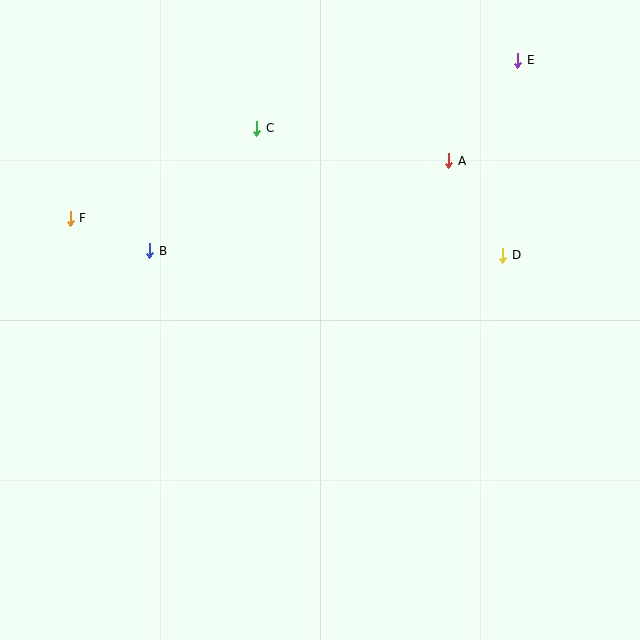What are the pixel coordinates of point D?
Point D is at (503, 255).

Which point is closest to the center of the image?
Point B at (150, 251) is closest to the center.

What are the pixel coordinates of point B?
Point B is at (150, 251).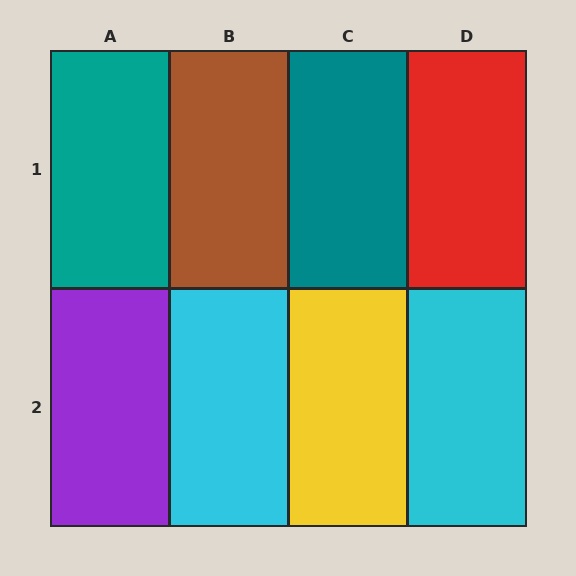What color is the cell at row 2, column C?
Yellow.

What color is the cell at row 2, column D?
Cyan.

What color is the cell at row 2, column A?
Purple.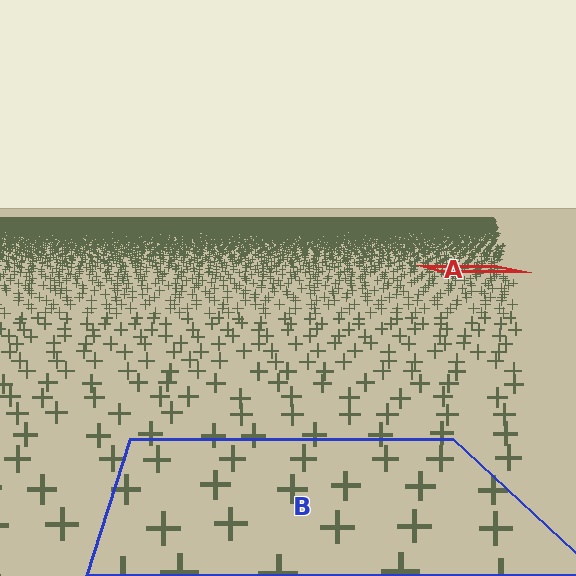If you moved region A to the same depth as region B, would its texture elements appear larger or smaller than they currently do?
They would appear larger. At a closer depth, the same texture elements are projected at a bigger on-screen size.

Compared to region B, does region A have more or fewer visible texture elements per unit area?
Region A has more texture elements per unit area — they are packed more densely because it is farther away.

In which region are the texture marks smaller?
The texture marks are smaller in region A, because it is farther away.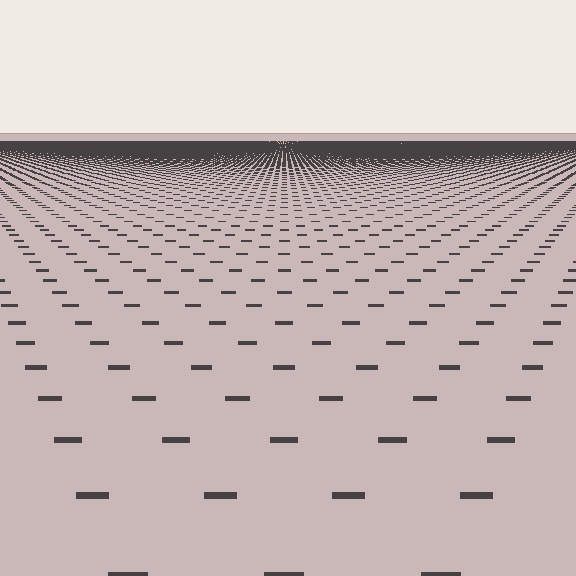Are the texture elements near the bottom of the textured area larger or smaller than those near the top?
Larger. Near the bottom, elements are closer to the viewer and appear at a bigger on-screen size.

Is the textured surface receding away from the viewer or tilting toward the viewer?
The surface is receding away from the viewer. Texture elements get smaller and denser toward the top.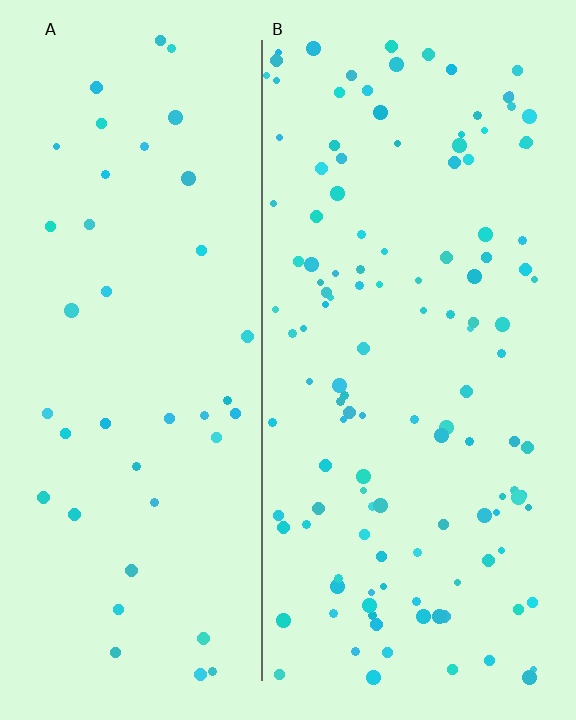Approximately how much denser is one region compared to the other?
Approximately 3.0× — region B over region A.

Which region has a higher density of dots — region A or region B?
B (the right).